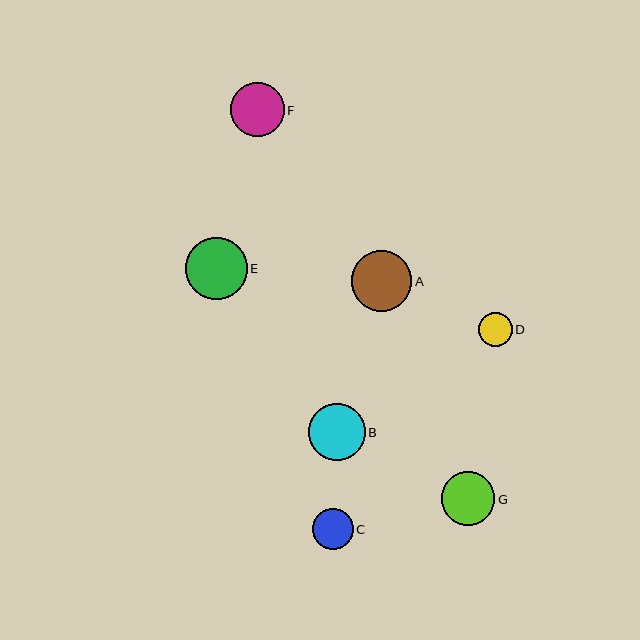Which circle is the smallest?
Circle D is the smallest with a size of approximately 34 pixels.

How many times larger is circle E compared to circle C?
Circle E is approximately 1.5 times the size of circle C.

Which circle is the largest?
Circle E is the largest with a size of approximately 61 pixels.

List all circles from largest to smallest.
From largest to smallest: E, A, B, G, F, C, D.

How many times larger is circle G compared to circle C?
Circle G is approximately 1.3 times the size of circle C.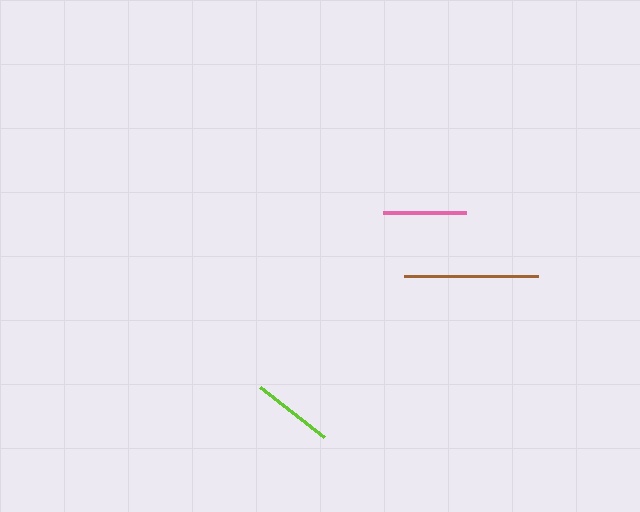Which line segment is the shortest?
The lime line is the shortest at approximately 81 pixels.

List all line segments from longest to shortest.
From longest to shortest: brown, pink, lime.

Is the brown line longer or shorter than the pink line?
The brown line is longer than the pink line.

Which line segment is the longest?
The brown line is the longest at approximately 134 pixels.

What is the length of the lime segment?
The lime segment is approximately 81 pixels long.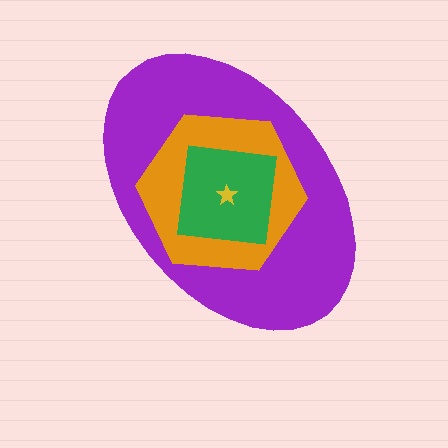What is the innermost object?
The yellow star.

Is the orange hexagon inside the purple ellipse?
Yes.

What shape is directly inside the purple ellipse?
The orange hexagon.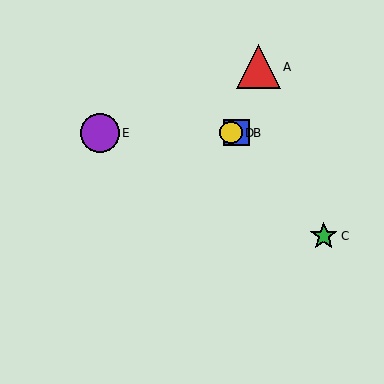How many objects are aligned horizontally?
3 objects (B, D, E) are aligned horizontally.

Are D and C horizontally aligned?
No, D is at y≈133 and C is at y≈236.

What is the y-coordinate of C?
Object C is at y≈236.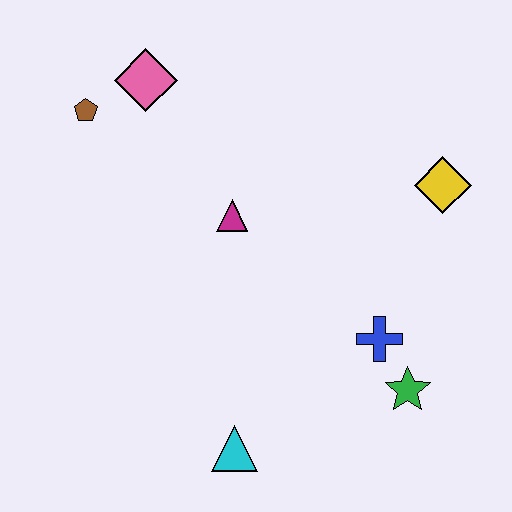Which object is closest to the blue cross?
The green star is closest to the blue cross.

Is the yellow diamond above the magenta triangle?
Yes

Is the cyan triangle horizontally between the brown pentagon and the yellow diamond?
Yes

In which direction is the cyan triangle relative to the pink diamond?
The cyan triangle is below the pink diamond.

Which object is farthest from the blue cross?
The brown pentagon is farthest from the blue cross.